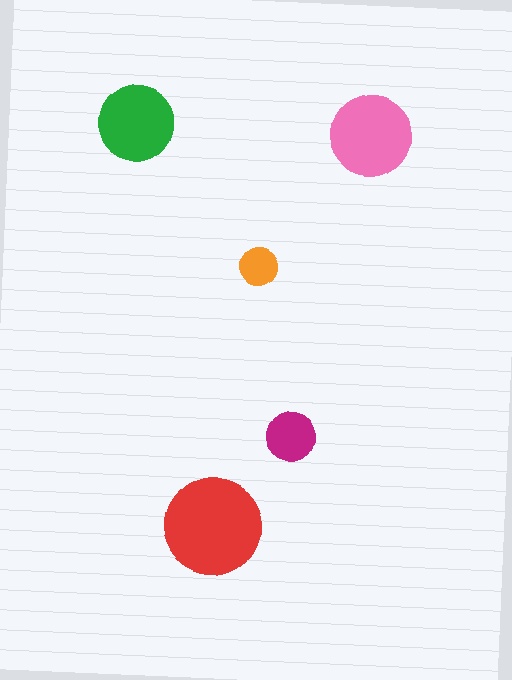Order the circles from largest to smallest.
the red one, the pink one, the green one, the magenta one, the orange one.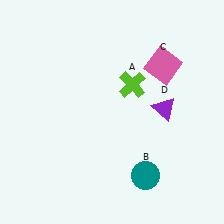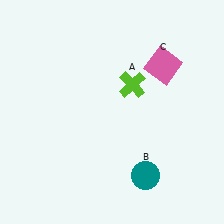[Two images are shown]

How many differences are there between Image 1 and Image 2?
There is 1 difference between the two images.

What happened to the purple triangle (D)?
The purple triangle (D) was removed in Image 2. It was in the top-right area of Image 1.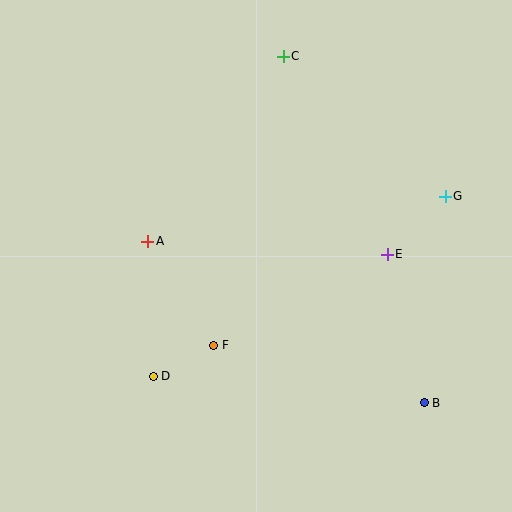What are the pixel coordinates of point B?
Point B is at (424, 403).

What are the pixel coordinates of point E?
Point E is at (387, 254).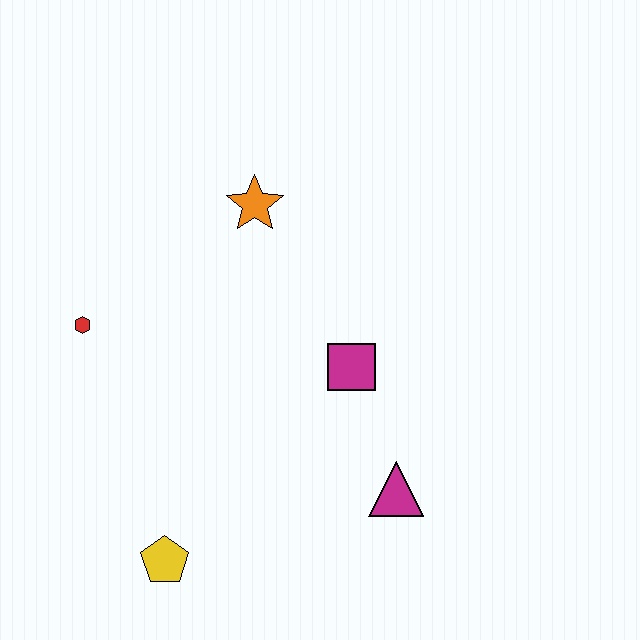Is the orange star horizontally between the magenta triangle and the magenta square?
No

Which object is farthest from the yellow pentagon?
The orange star is farthest from the yellow pentagon.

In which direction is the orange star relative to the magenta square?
The orange star is above the magenta square.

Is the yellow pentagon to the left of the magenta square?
Yes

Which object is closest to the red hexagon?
The orange star is closest to the red hexagon.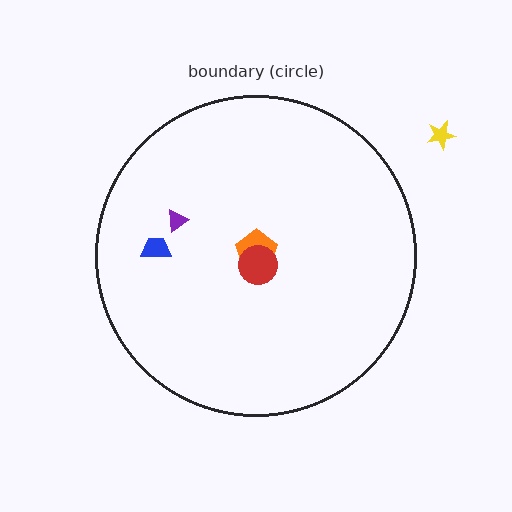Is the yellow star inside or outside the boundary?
Outside.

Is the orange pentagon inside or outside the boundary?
Inside.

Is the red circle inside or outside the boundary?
Inside.